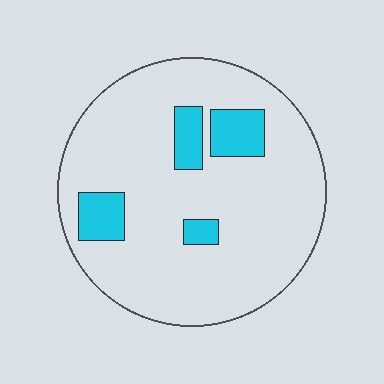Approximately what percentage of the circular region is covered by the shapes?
Approximately 15%.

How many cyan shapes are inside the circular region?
4.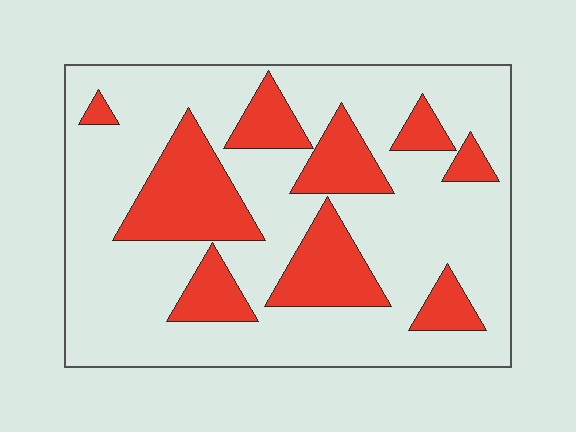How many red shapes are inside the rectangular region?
9.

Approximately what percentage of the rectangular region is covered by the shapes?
Approximately 25%.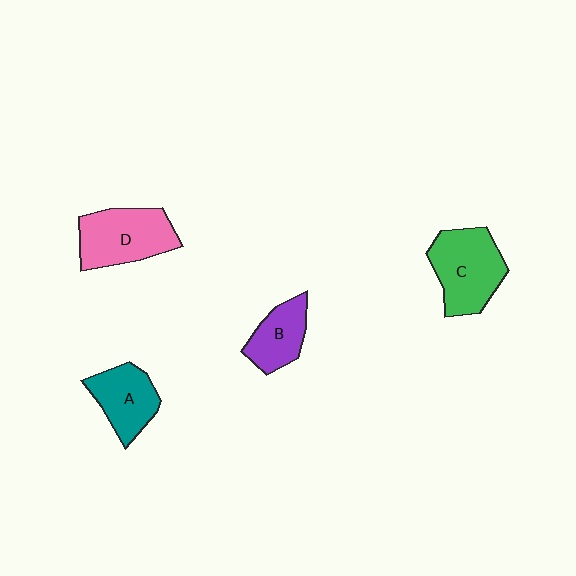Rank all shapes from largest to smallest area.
From largest to smallest: C (green), D (pink), A (teal), B (purple).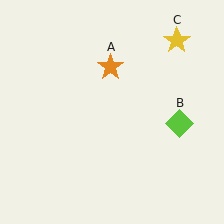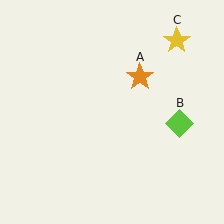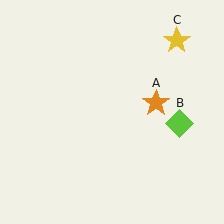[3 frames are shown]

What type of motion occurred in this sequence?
The orange star (object A) rotated clockwise around the center of the scene.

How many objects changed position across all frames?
1 object changed position: orange star (object A).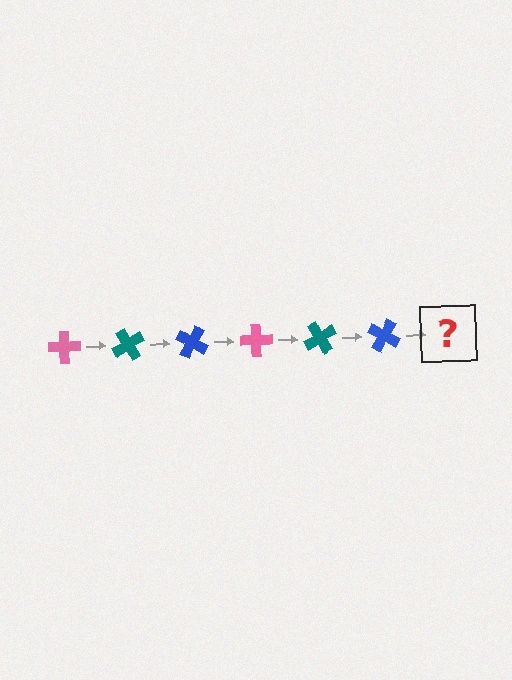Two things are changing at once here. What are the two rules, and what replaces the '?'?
The two rules are that it rotates 60 degrees each step and the color cycles through pink, teal, and blue. The '?' should be a pink cross, rotated 360 degrees from the start.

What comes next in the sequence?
The next element should be a pink cross, rotated 360 degrees from the start.